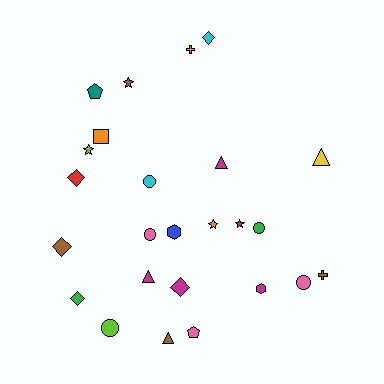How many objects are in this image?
There are 25 objects.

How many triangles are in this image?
There are 4 triangles.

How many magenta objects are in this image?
There are 4 magenta objects.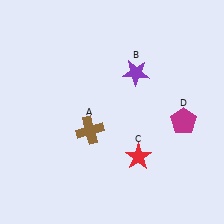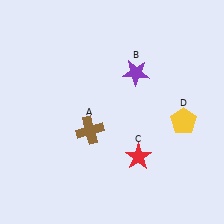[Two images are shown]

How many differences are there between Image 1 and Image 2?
There is 1 difference between the two images.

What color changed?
The pentagon (D) changed from magenta in Image 1 to yellow in Image 2.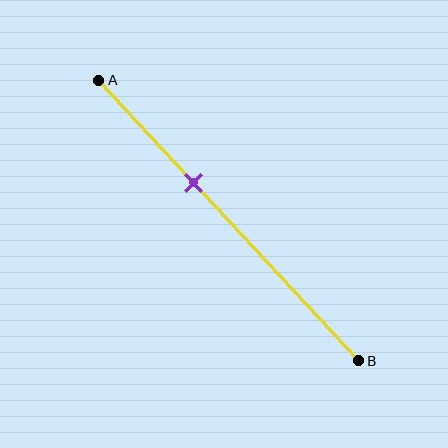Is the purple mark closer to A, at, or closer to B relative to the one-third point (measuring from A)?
The purple mark is closer to point B than the one-third point of segment AB.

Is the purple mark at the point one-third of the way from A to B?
No, the mark is at about 35% from A, not at the 33% one-third point.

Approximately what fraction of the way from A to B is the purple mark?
The purple mark is approximately 35% of the way from A to B.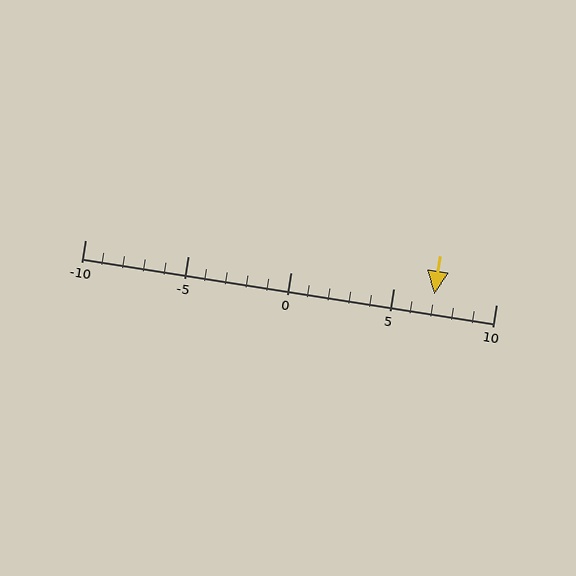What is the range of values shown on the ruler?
The ruler shows values from -10 to 10.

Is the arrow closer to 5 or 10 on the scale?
The arrow is closer to 5.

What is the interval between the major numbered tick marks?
The major tick marks are spaced 5 units apart.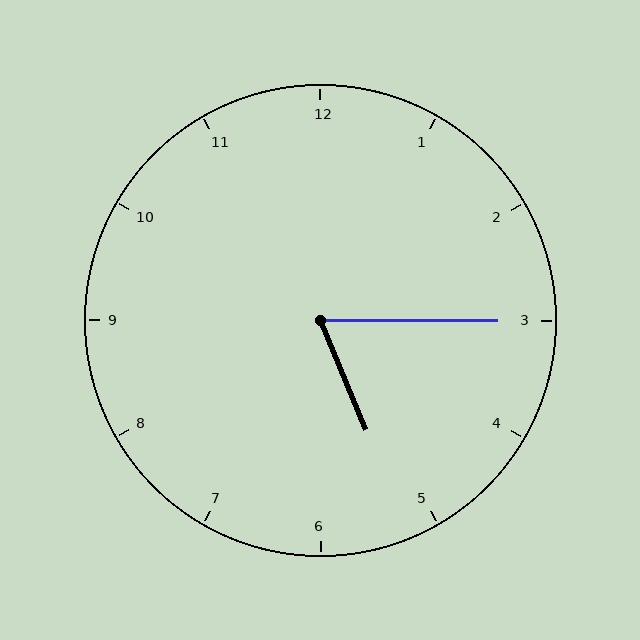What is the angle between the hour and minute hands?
Approximately 68 degrees.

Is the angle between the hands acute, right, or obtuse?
It is acute.